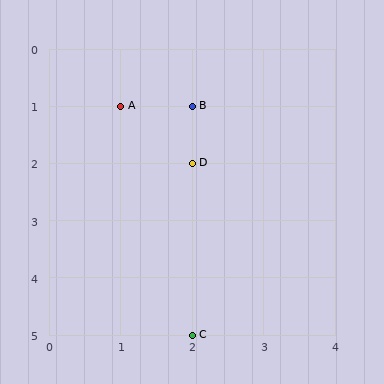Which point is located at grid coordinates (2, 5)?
Point C is at (2, 5).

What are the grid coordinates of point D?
Point D is at grid coordinates (2, 2).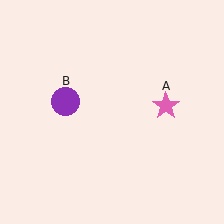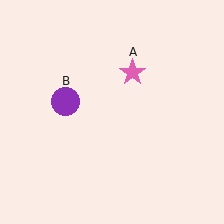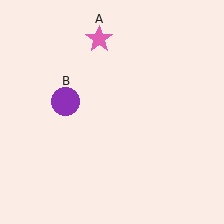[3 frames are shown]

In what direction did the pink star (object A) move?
The pink star (object A) moved up and to the left.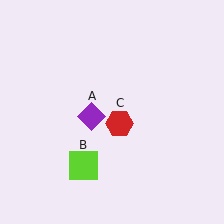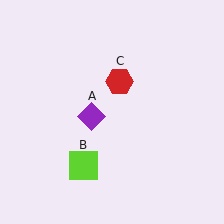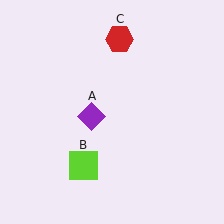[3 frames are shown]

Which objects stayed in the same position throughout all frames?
Purple diamond (object A) and lime square (object B) remained stationary.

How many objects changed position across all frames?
1 object changed position: red hexagon (object C).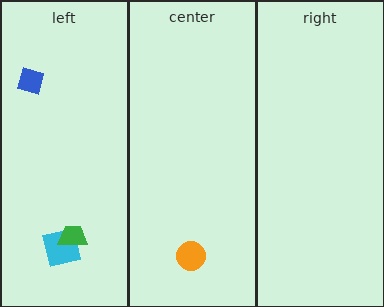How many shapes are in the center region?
1.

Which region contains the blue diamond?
The left region.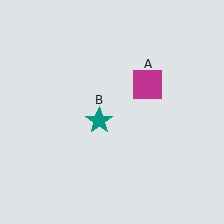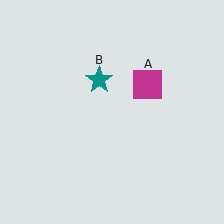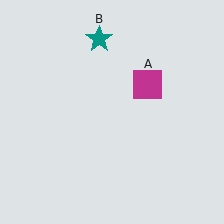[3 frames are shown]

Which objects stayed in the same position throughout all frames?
Magenta square (object A) remained stationary.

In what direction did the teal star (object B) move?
The teal star (object B) moved up.